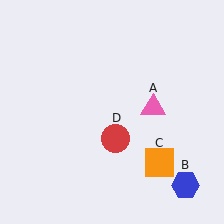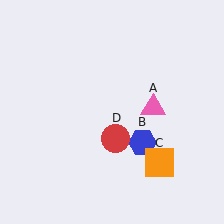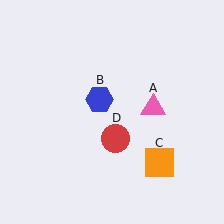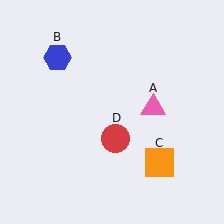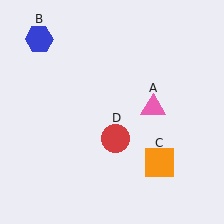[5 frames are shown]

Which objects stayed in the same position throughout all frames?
Pink triangle (object A) and orange square (object C) and red circle (object D) remained stationary.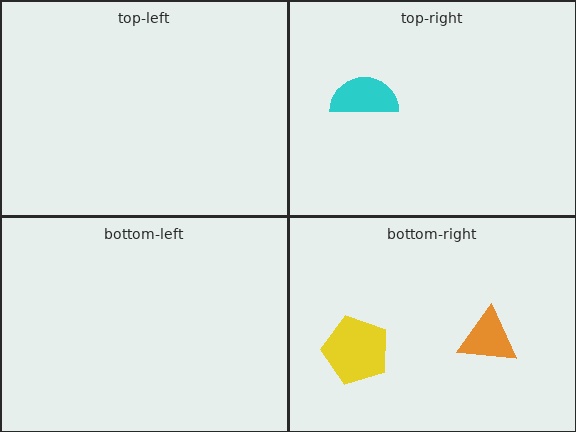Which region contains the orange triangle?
The bottom-right region.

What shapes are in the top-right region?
The cyan semicircle.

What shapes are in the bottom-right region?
The yellow pentagon, the orange triangle.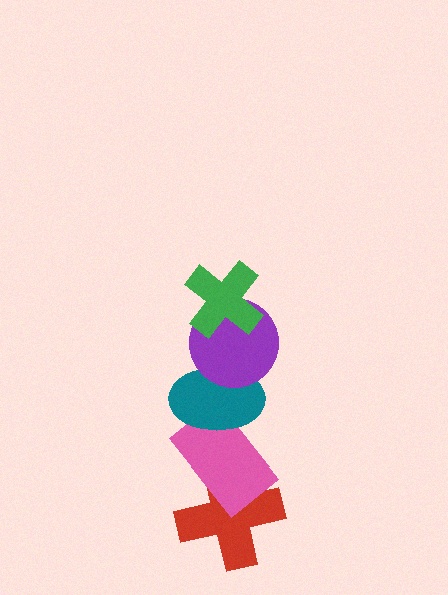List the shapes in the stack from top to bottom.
From top to bottom: the green cross, the purple circle, the teal ellipse, the pink rectangle, the red cross.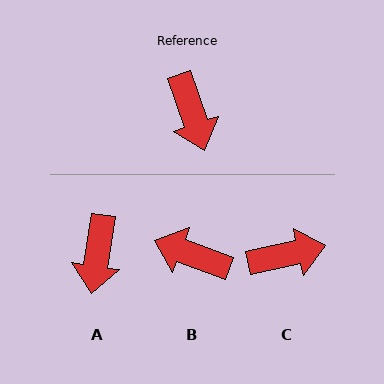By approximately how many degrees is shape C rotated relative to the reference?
Approximately 84 degrees counter-clockwise.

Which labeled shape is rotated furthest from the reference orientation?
B, about 129 degrees away.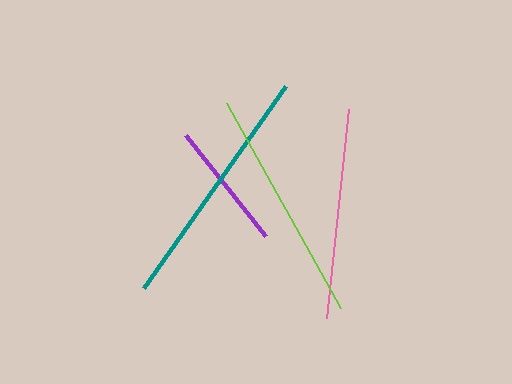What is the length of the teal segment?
The teal segment is approximately 247 pixels long.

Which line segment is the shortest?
The purple line is the shortest at approximately 129 pixels.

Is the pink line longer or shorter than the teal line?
The teal line is longer than the pink line.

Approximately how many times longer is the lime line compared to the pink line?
The lime line is approximately 1.1 times the length of the pink line.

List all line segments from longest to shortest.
From longest to shortest: teal, lime, pink, purple.